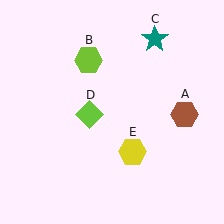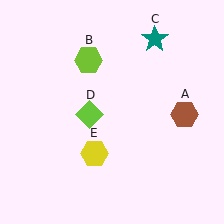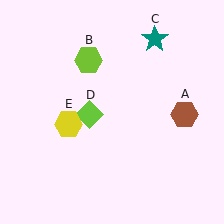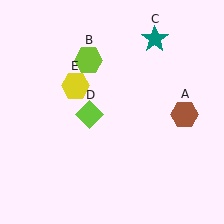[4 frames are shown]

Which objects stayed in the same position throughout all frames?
Brown hexagon (object A) and lime hexagon (object B) and teal star (object C) and lime diamond (object D) remained stationary.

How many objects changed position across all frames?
1 object changed position: yellow hexagon (object E).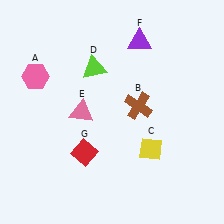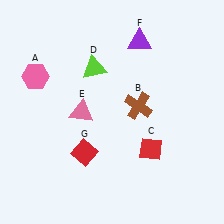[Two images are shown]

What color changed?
The diamond (C) changed from yellow in Image 1 to red in Image 2.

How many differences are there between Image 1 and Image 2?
There is 1 difference between the two images.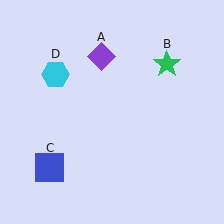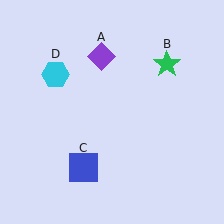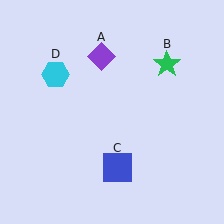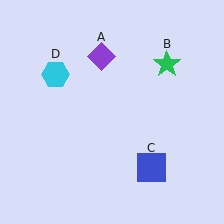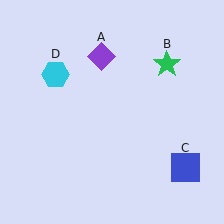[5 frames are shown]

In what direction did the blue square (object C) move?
The blue square (object C) moved right.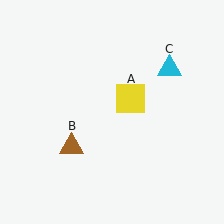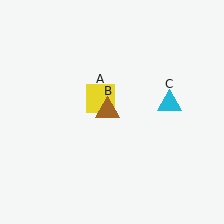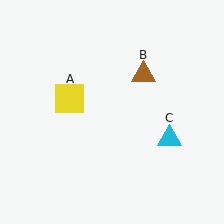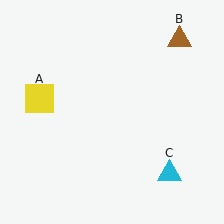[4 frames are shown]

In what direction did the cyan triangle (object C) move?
The cyan triangle (object C) moved down.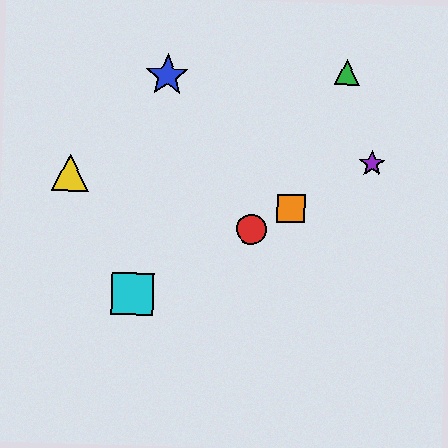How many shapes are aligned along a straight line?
4 shapes (the red circle, the purple star, the orange square, the cyan square) are aligned along a straight line.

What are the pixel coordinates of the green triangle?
The green triangle is at (347, 72).